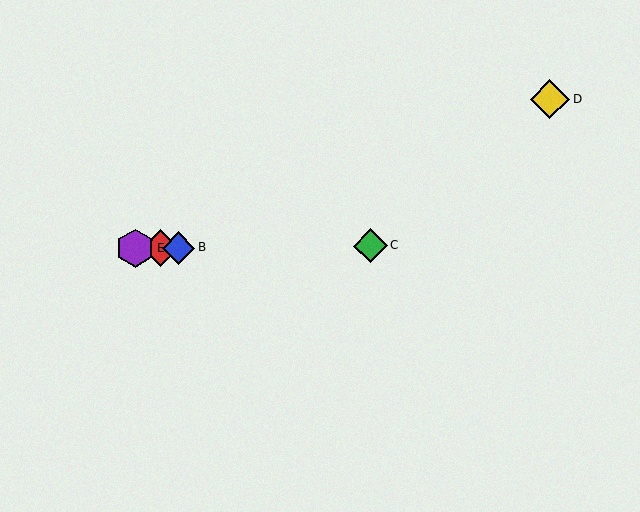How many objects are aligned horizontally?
4 objects (A, B, C, E) are aligned horizontally.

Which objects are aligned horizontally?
Objects A, B, C, E are aligned horizontally.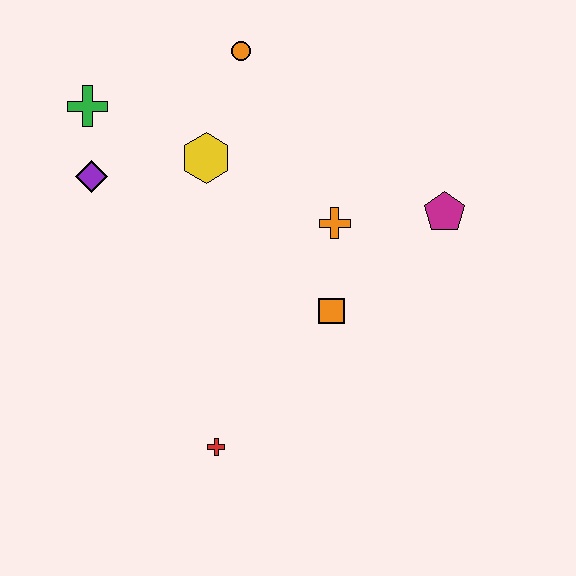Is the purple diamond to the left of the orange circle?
Yes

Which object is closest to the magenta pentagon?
The orange cross is closest to the magenta pentagon.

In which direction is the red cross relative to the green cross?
The red cross is below the green cross.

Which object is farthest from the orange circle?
The red cross is farthest from the orange circle.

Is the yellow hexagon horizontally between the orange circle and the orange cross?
No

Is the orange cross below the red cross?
No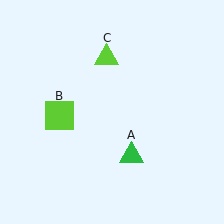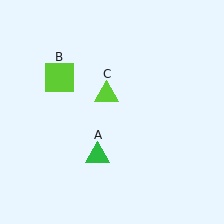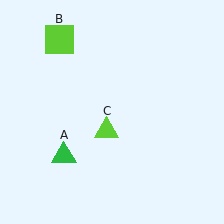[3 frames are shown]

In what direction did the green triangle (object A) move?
The green triangle (object A) moved left.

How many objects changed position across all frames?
3 objects changed position: green triangle (object A), lime square (object B), lime triangle (object C).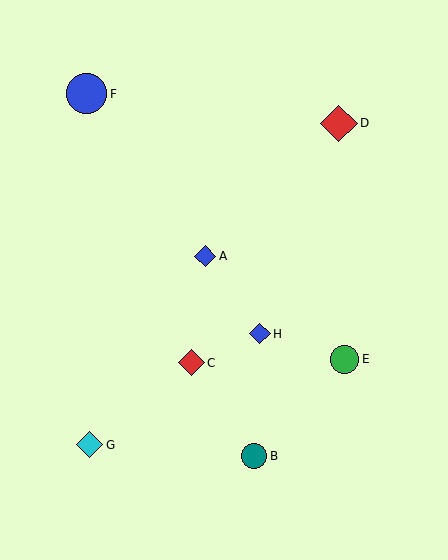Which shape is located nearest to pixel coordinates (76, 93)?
The blue circle (labeled F) at (87, 94) is nearest to that location.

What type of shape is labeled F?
Shape F is a blue circle.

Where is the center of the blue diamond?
The center of the blue diamond is at (260, 334).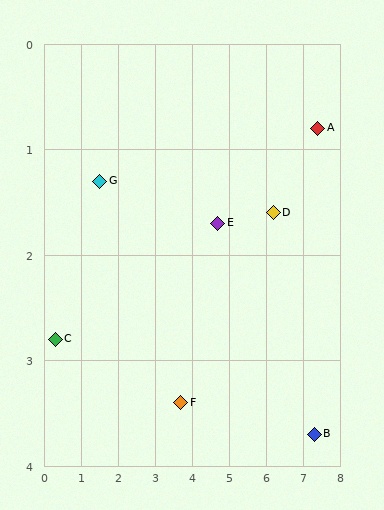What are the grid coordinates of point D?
Point D is at approximately (6.2, 1.6).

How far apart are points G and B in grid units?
Points G and B are about 6.3 grid units apart.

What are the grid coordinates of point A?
Point A is at approximately (7.4, 0.8).